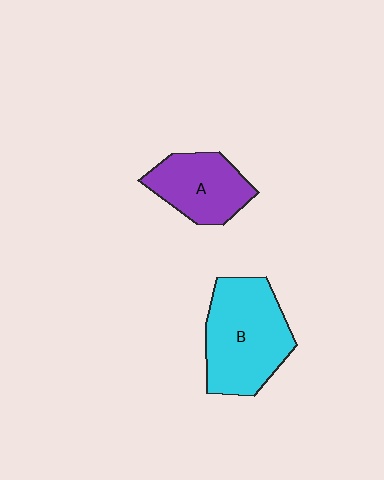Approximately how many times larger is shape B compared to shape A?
Approximately 1.5 times.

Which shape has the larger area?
Shape B (cyan).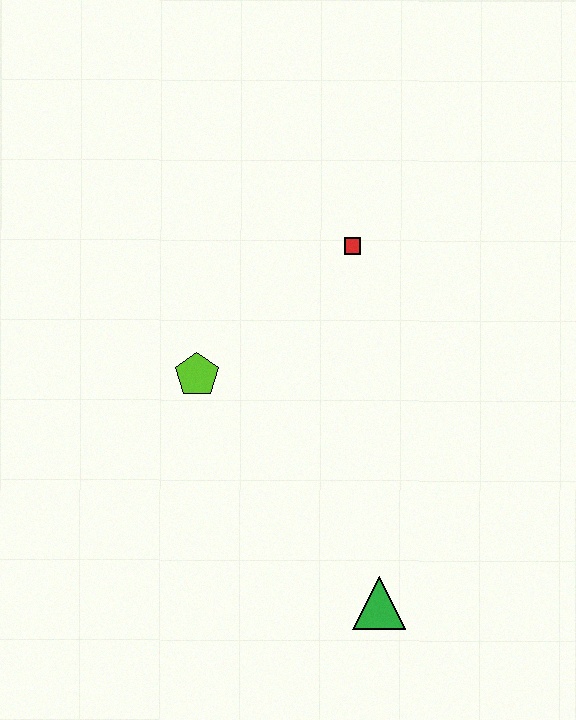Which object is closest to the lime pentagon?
The red square is closest to the lime pentagon.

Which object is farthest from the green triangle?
The red square is farthest from the green triangle.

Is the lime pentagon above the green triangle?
Yes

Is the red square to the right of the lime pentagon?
Yes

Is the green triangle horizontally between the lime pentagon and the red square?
No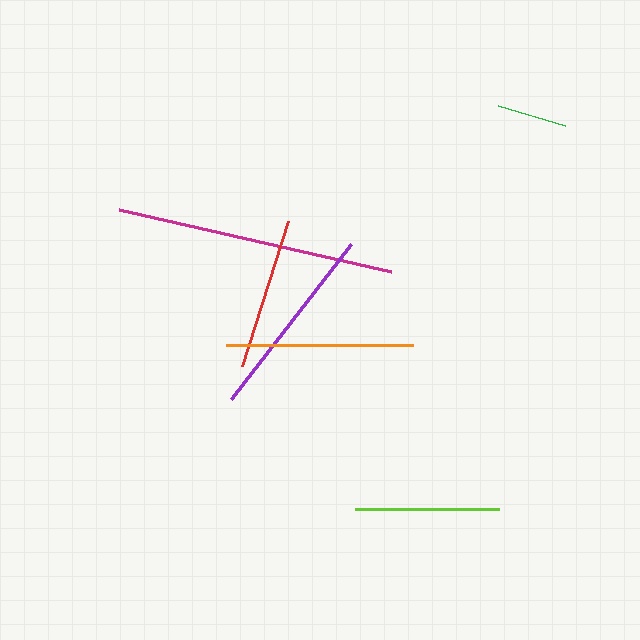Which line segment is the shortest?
The green line is the shortest at approximately 70 pixels.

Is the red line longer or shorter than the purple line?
The purple line is longer than the red line.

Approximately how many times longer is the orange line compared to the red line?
The orange line is approximately 1.2 times the length of the red line.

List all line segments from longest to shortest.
From longest to shortest: magenta, purple, orange, red, lime, green.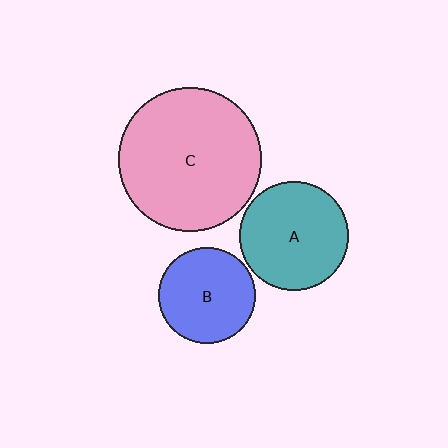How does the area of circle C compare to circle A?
Approximately 1.7 times.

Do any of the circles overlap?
No, none of the circles overlap.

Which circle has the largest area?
Circle C (pink).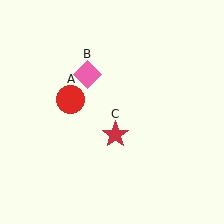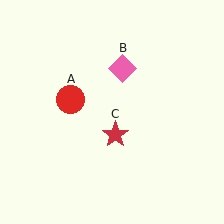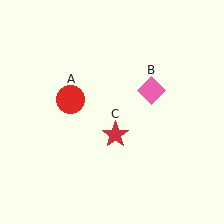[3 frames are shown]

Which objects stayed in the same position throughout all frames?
Red circle (object A) and red star (object C) remained stationary.